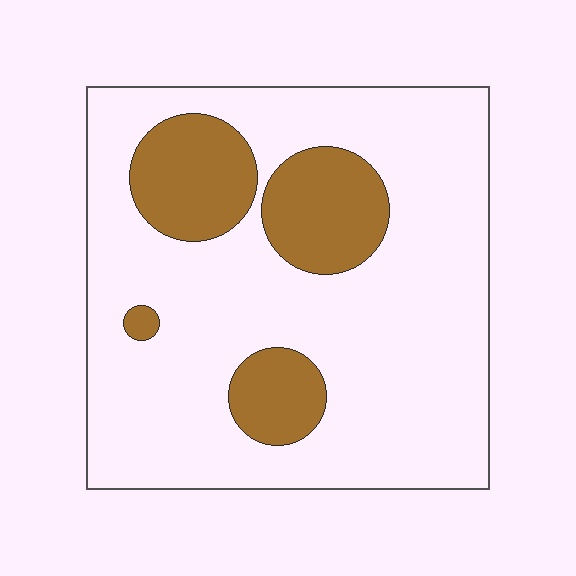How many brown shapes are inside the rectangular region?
4.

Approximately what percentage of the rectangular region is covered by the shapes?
Approximately 20%.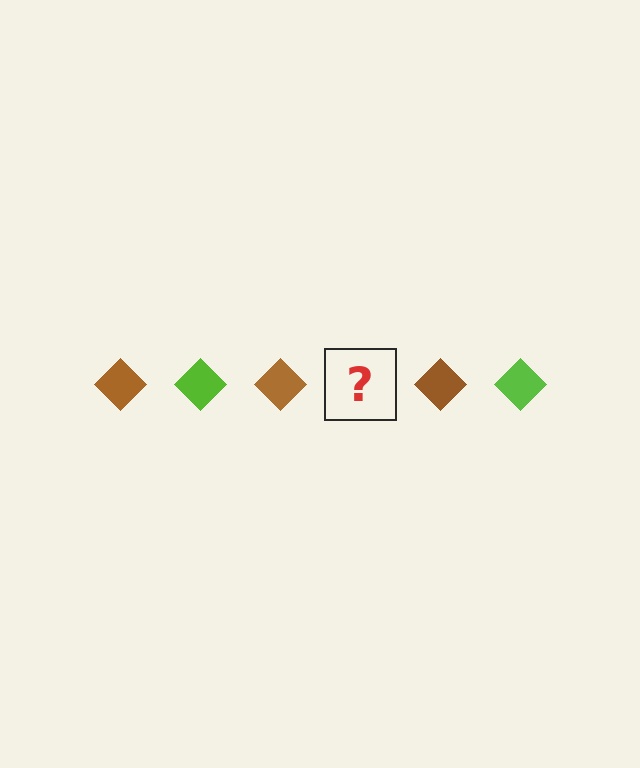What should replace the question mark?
The question mark should be replaced with a lime diamond.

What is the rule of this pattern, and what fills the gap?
The rule is that the pattern cycles through brown, lime diamonds. The gap should be filled with a lime diamond.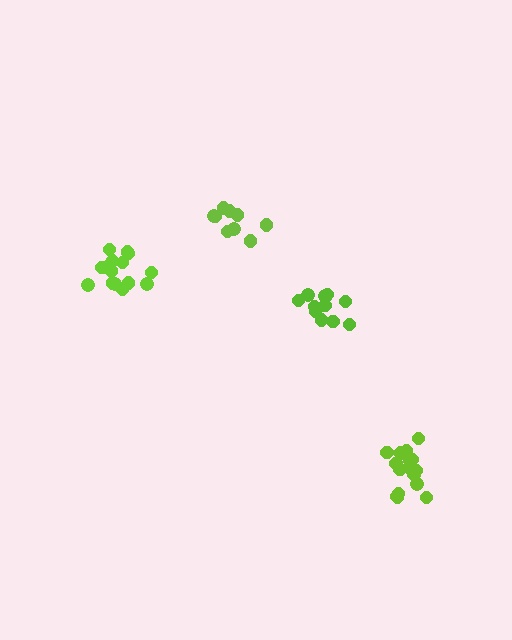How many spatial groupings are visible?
There are 4 spatial groupings.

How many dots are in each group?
Group 1: 12 dots, Group 2: 15 dots, Group 3: 16 dots, Group 4: 10 dots (53 total).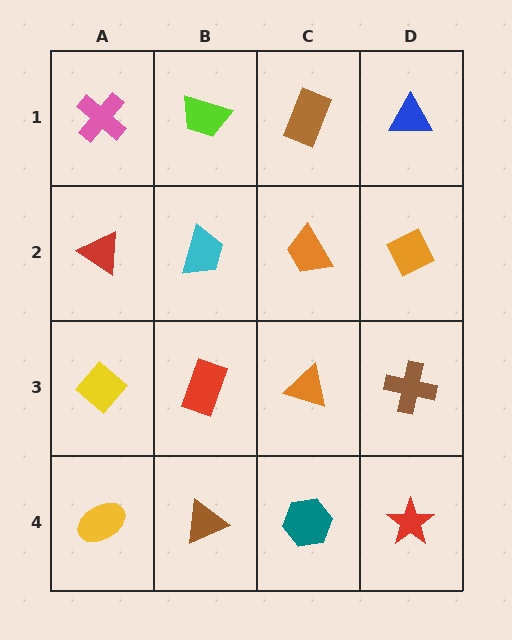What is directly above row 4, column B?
A red rectangle.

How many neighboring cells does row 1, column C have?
3.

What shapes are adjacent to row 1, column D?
An orange diamond (row 2, column D), a brown rectangle (row 1, column C).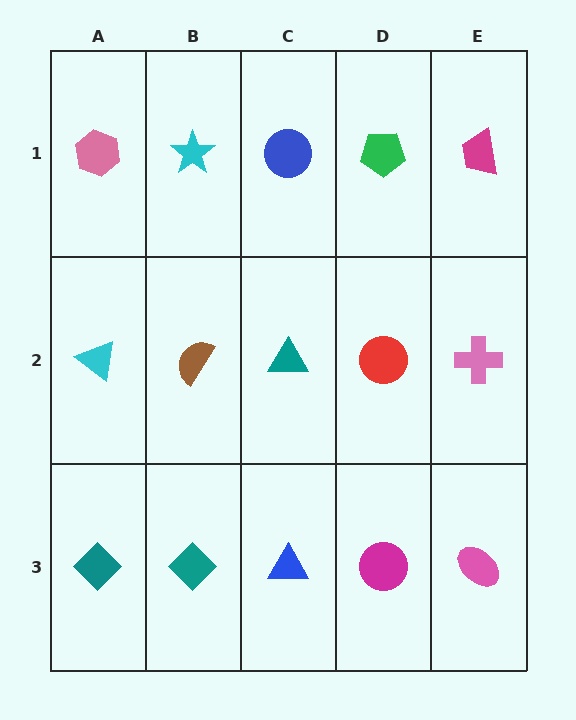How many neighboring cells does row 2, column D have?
4.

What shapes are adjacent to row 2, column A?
A pink hexagon (row 1, column A), a teal diamond (row 3, column A), a brown semicircle (row 2, column B).